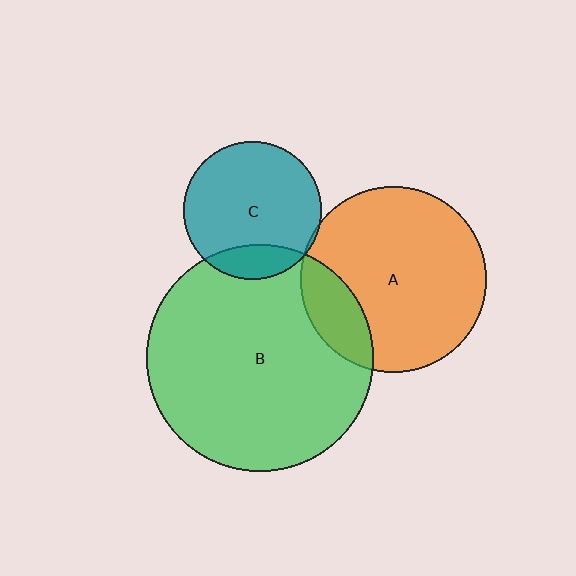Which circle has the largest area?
Circle B (green).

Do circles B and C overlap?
Yes.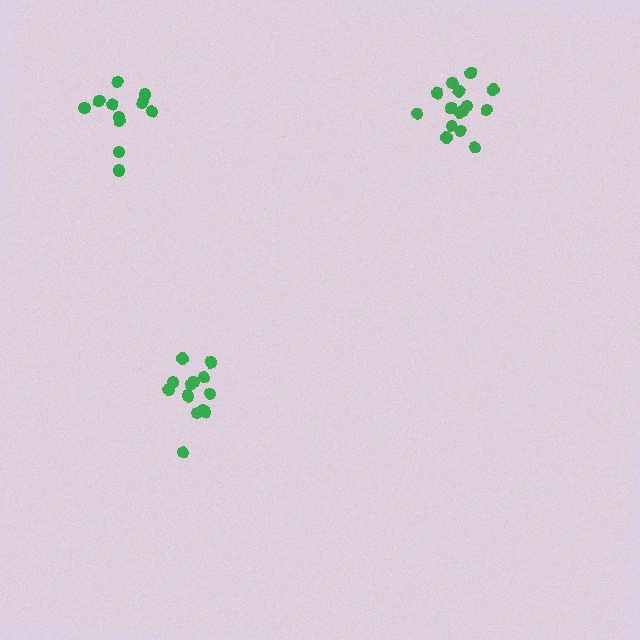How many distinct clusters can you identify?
There are 3 distinct clusters.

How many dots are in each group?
Group 1: 12 dots, Group 2: 13 dots, Group 3: 15 dots (40 total).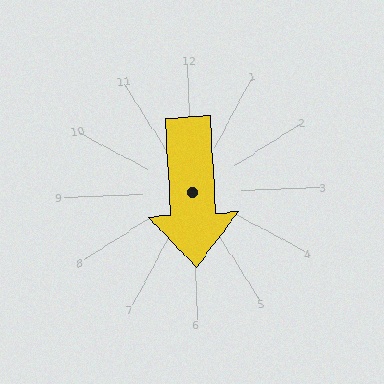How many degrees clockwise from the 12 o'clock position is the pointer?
Approximately 179 degrees.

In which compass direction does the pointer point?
South.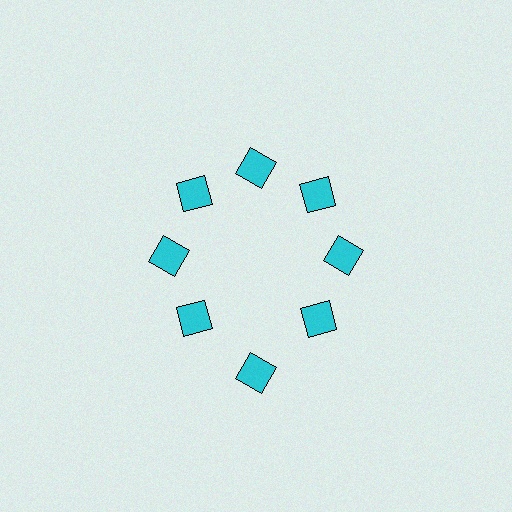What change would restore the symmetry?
The symmetry would be restored by moving it inward, back onto the ring so that all 8 squares sit at equal angles and equal distance from the center.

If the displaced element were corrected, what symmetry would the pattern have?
It would have 8-fold rotational symmetry — the pattern would map onto itself every 45 degrees.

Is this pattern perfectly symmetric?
No. The 8 cyan squares are arranged in a ring, but one element near the 6 o'clock position is pushed outward from the center, breaking the 8-fold rotational symmetry.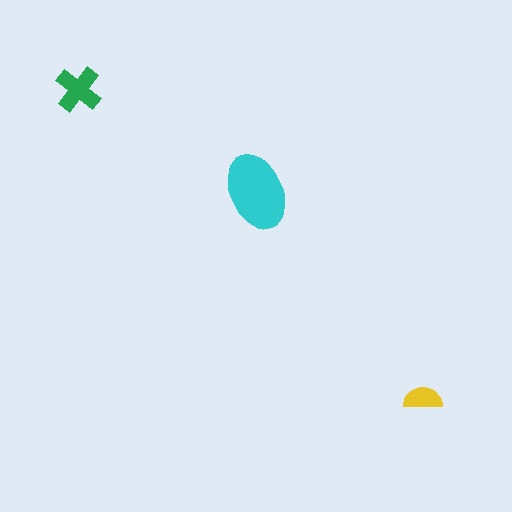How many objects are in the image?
There are 3 objects in the image.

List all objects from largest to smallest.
The cyan ellipse, the green cross, the yellow semicircle.